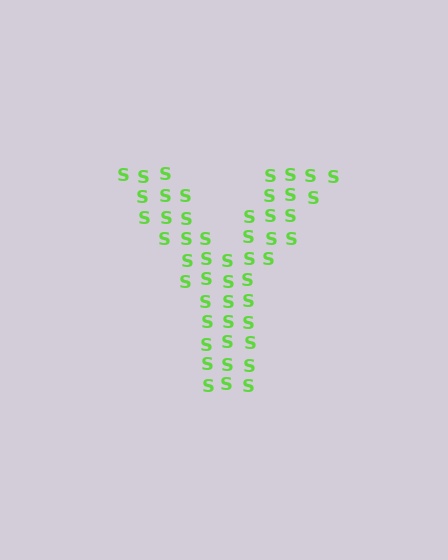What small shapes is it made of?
It is made of small letter S's.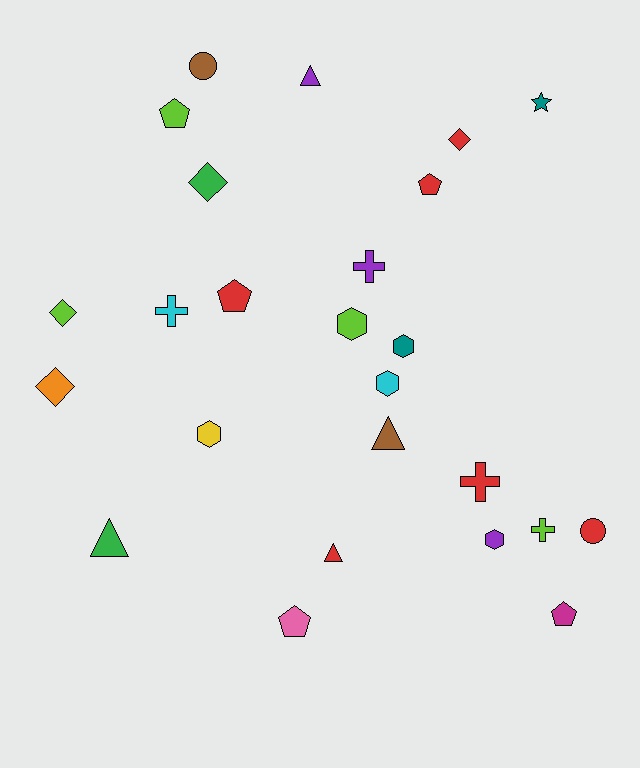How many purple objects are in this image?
There are 3 purple objects.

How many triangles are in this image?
There are 4 triangles.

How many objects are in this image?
There are 25 objects.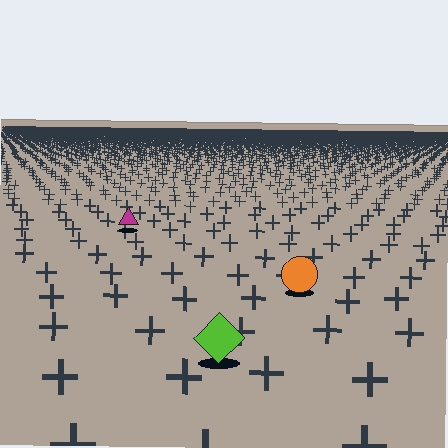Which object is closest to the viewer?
The lime diamond is closest. The texture marks near it are larger and more spread out.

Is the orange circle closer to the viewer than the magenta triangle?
Yes. The orange circle is closer — you can tell from the texture gradient: the ground texture is coarser near it.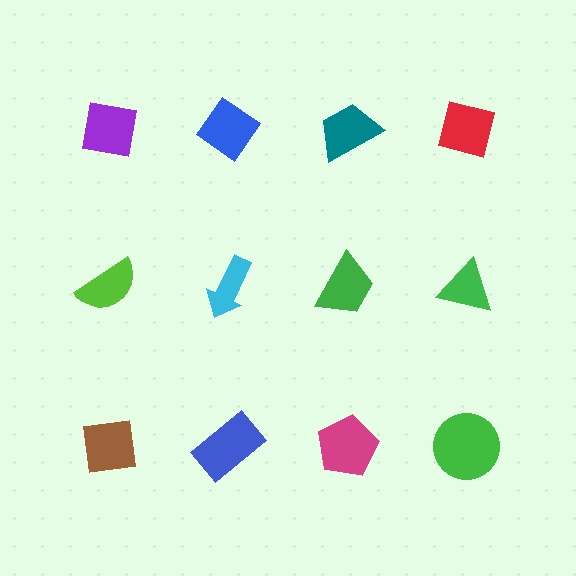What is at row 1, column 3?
A teal trapezoid.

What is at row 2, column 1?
A lime semicircle.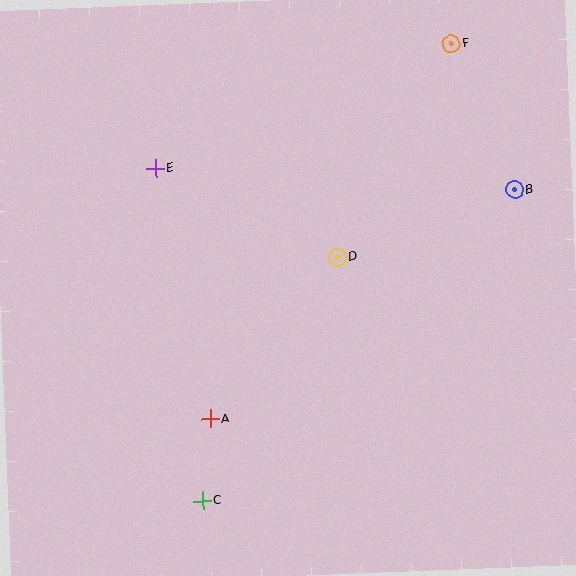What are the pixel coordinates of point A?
Point A is at (211, 419).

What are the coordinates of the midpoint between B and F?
The midpoint between B and F is at (483, 117).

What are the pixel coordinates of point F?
Point F is at (451, 44).